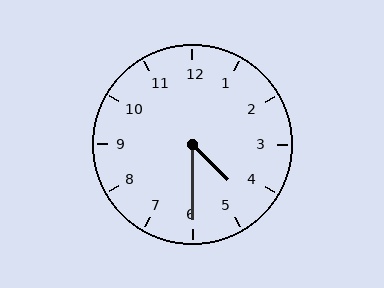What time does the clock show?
4:30.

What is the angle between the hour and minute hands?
Approximately 45 degrees.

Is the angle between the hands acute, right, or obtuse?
It is acute.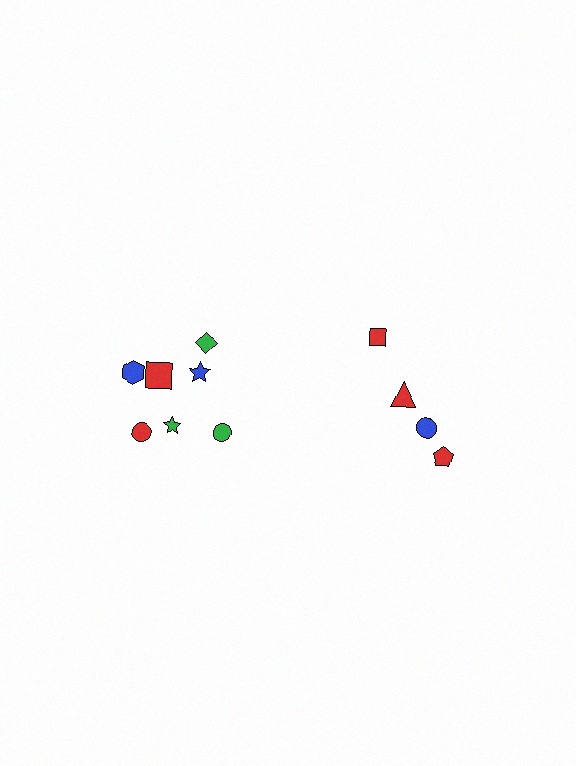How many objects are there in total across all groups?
There are 11 objects.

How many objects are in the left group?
There are 7 objects.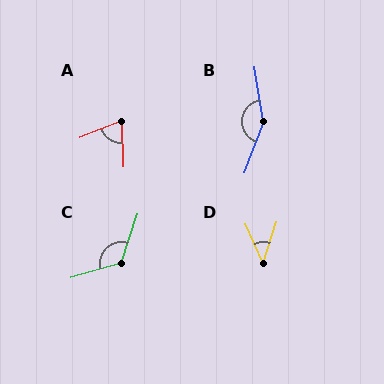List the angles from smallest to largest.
D (42°), A (70°), C (124°), B (151°).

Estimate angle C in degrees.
Approximately 124 degrees.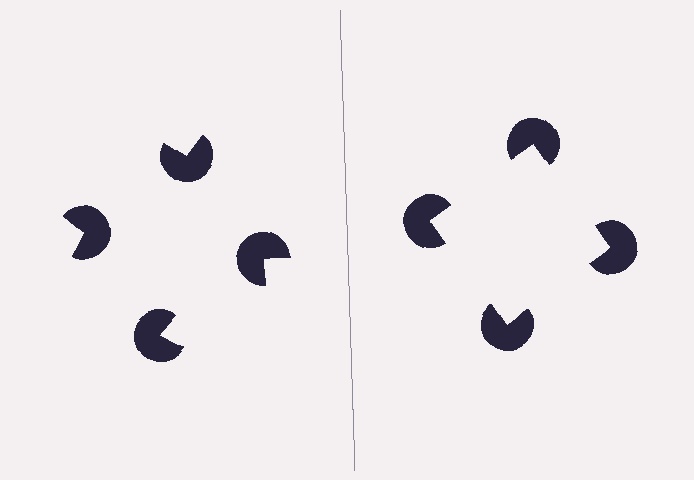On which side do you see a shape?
An illusory square appears on the right side. On the left side the wedge cuts are rotated, so no coherent shape forms.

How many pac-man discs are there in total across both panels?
8 — 4 on each side.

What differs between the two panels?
The pac-man discs are positioned identically on both sides; only the wedge orientations differ. On the right they align to a square; on the left they are misaligned.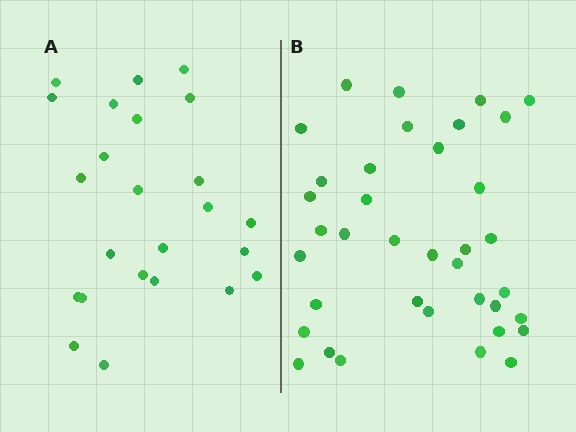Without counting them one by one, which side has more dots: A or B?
Region B (the right region) has more dots.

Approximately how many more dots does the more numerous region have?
Region B has approximately 15 more dots than region A.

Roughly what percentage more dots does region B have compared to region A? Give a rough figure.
About 55% more.